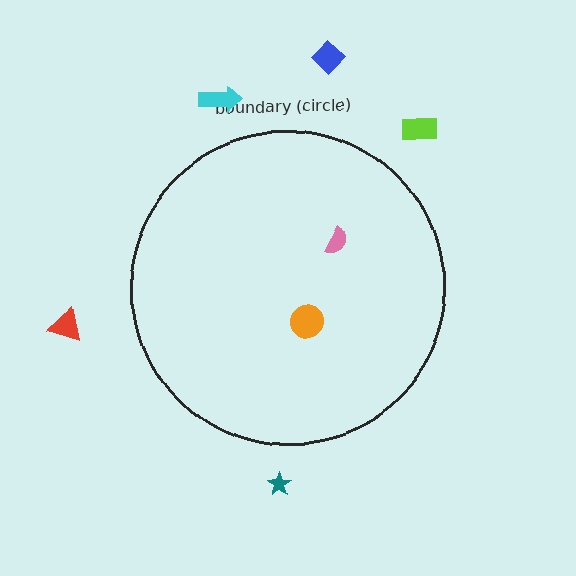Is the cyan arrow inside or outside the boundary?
Outside.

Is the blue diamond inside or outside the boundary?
Outside.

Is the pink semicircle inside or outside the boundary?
Inside.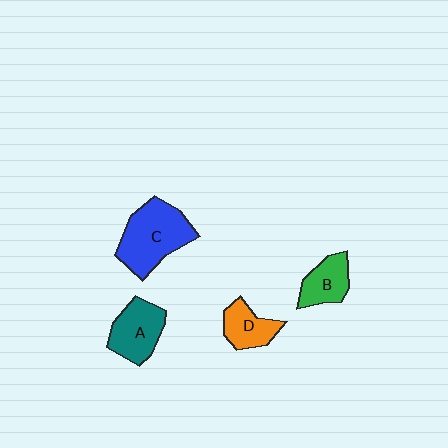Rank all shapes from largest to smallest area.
From largest to smallest: C (blue), A (teal), B (green), D (orange).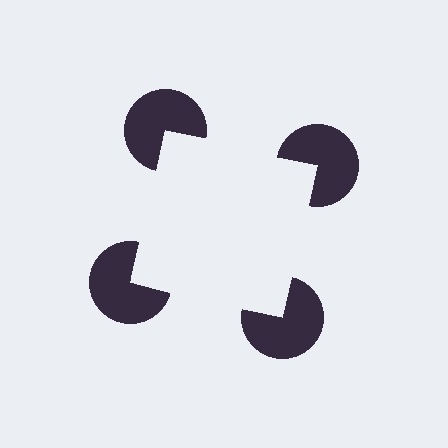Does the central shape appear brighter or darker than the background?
It typically appears slightly brighter than the background, even though no actual brightness change is drawn.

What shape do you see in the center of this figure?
An illusory square — its edges are inferred from the aligned wedge cuts in the pac-man discs, not physically drawn.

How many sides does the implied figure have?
4 sides.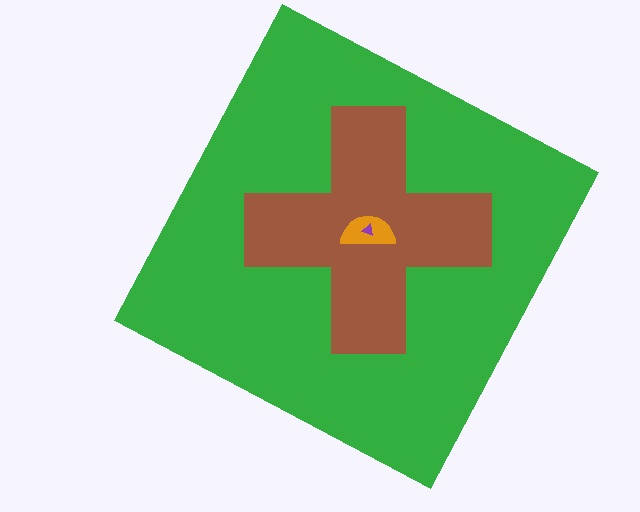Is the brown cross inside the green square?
Yes.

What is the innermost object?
The purple triangle.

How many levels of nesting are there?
4.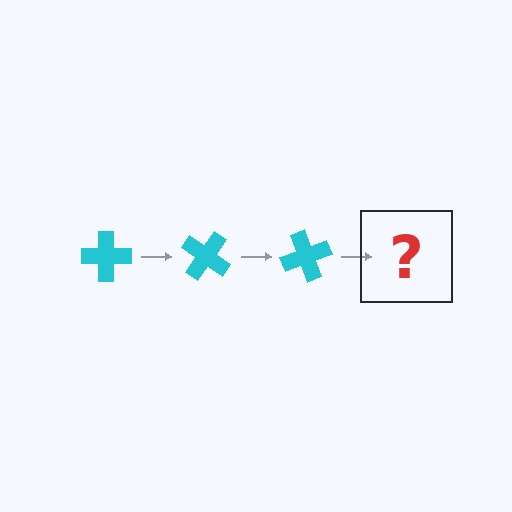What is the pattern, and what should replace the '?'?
The pattern is that the cross rotates 35 degrees each step. The '?' should be a cyan cross rotated 105 degrees.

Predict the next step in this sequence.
The next step is a cyan cross rotated 105 degrees.